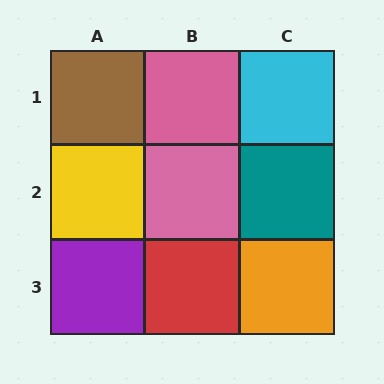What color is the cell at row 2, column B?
Pink.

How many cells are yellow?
1 cell is yellow.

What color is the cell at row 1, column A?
Brown.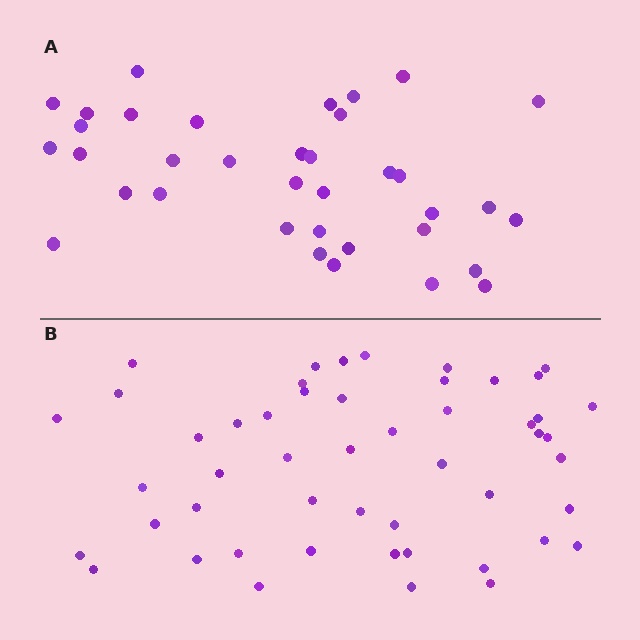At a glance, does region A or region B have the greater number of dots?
Region B (the bottom region) has more dots.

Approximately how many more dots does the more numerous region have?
Region B has approximately 15 more dots than region A.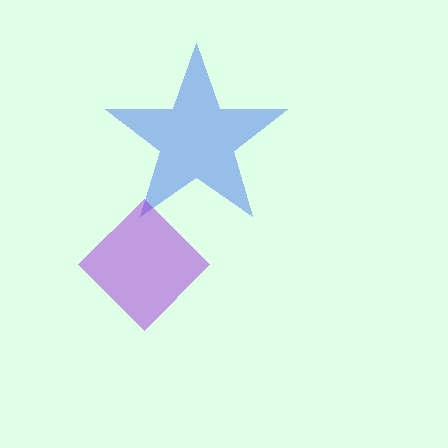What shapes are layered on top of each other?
The layered shapes are: a blue star, a purple diamond.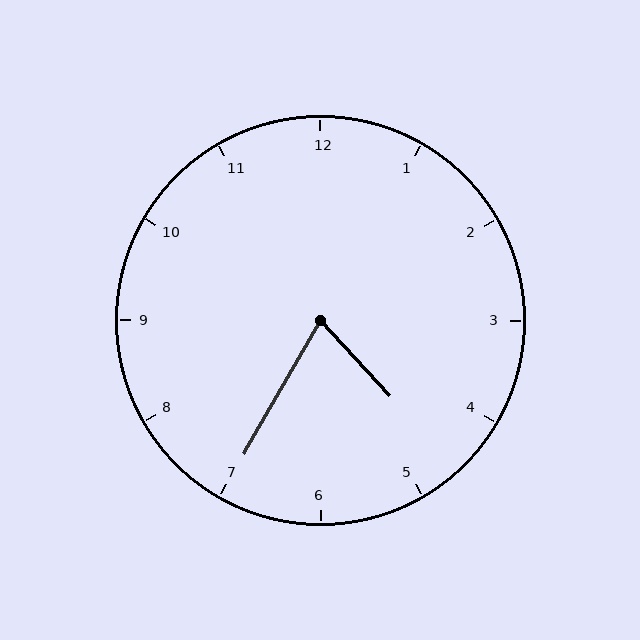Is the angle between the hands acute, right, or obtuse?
It is acute.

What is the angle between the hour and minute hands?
Approximately 72 degrees.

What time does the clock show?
4:35.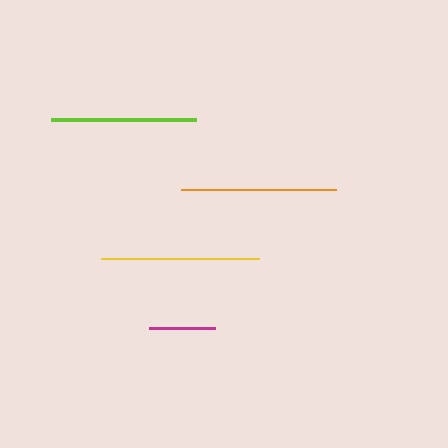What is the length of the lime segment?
The lime segment is approximately 145 pixels long.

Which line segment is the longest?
The yellow line is the longest at approximately 158 pixels.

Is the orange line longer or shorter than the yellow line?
The yellow line is longer than the orange line.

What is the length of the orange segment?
The orange segment is approximately 156 pixels long.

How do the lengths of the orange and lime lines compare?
The orange and lime lines are approximately the same length.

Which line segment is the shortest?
The magenta line is the shortest at approximately 66 pixels.